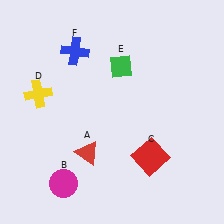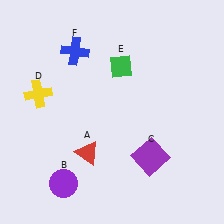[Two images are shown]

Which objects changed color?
B changed from magenta to purple. C changed from red to purple.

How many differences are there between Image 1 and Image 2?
There are 2 differences between the two images.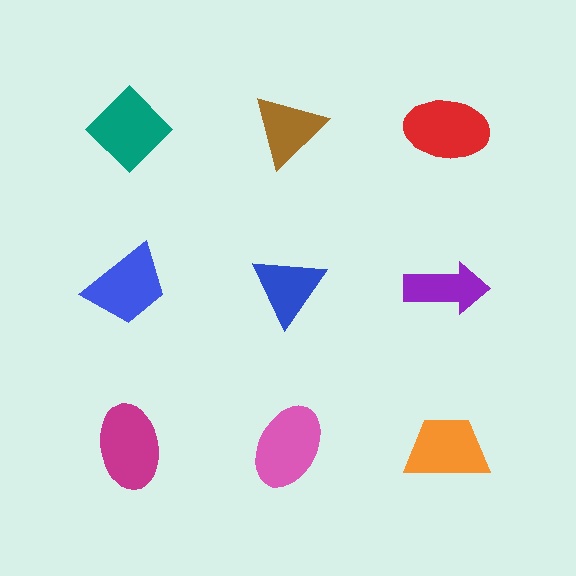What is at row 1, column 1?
A teal diamond.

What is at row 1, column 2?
A brown triangle.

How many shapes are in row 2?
3 shapes.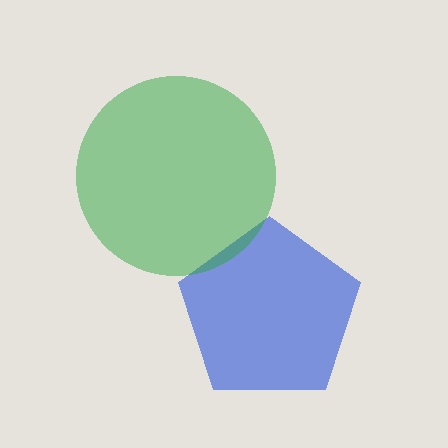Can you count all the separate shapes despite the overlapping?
Yes, there are 2 separate shapes.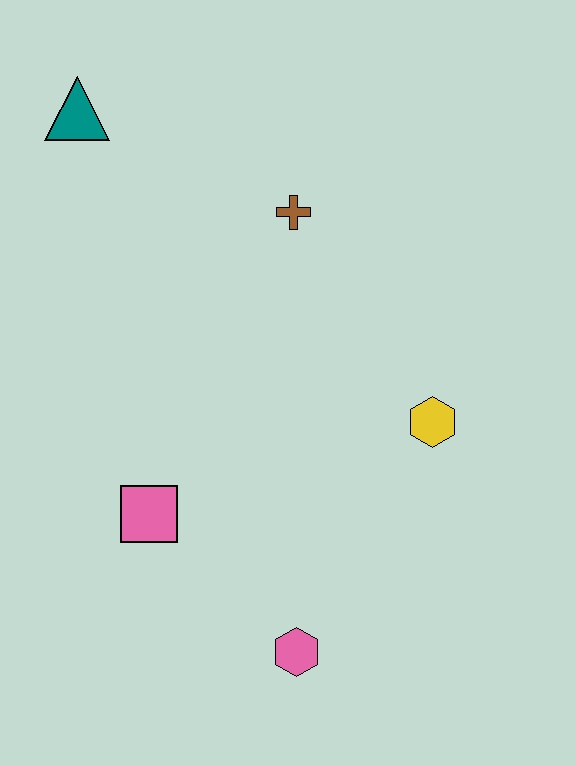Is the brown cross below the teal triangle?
Yes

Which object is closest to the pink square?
The pink hexagon is closest to the pink square.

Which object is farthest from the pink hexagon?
The teal triangle is farthest from the pink hexagon.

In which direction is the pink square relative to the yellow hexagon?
The pink square is to the left of the yellow hexagon.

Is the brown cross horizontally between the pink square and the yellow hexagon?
Yes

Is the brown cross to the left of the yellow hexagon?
Yes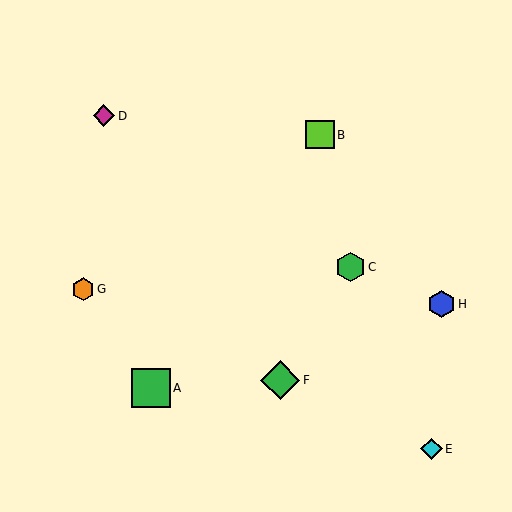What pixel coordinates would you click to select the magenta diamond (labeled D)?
Click at (104, 116) to select the magenta diamond D.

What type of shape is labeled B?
Shape B is a lime square.